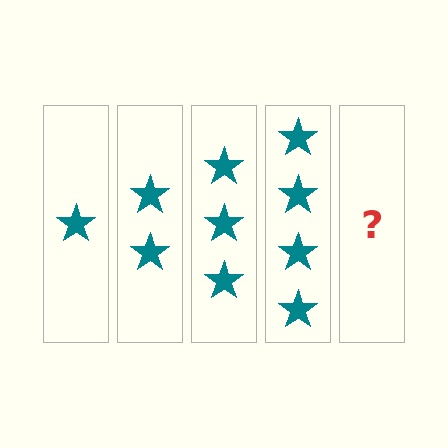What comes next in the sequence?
The next element should be 5 stars.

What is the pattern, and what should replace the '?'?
The pattern is that each step adds one more star. The '?' should be 5 stars.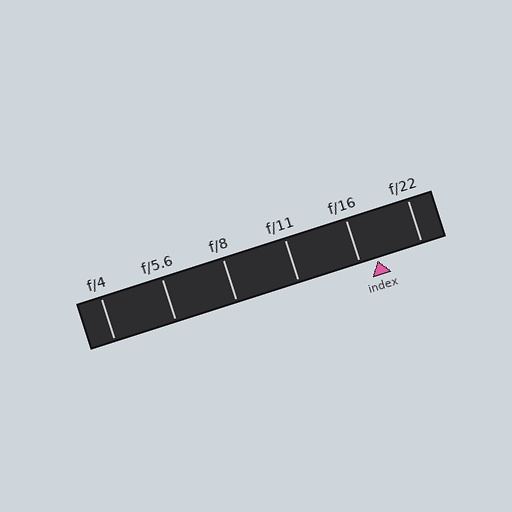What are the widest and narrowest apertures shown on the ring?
The widest aperture shown is f/4 and the narrowest is f/22.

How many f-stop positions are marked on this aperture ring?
There are 6 f-stop positions marked.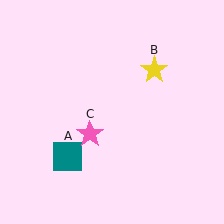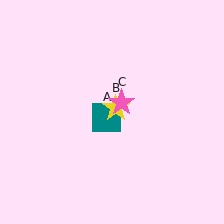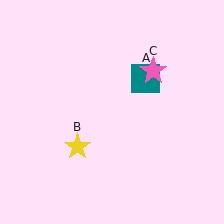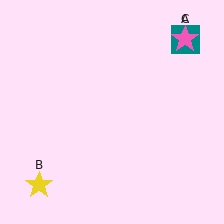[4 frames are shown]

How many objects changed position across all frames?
3 objects changed position: teal square (object A), yellow star (object B), pink star (object C).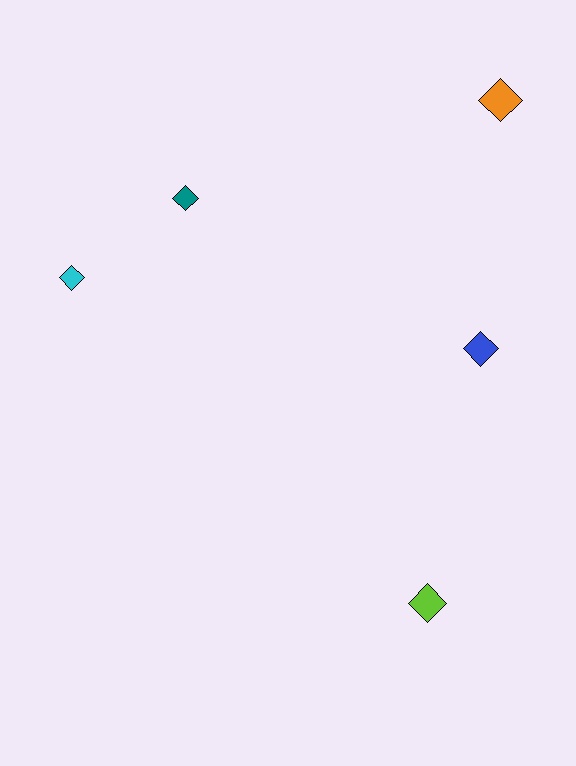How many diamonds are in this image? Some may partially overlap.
There are 5 diamonds.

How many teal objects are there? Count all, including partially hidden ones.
There is 1 teal object.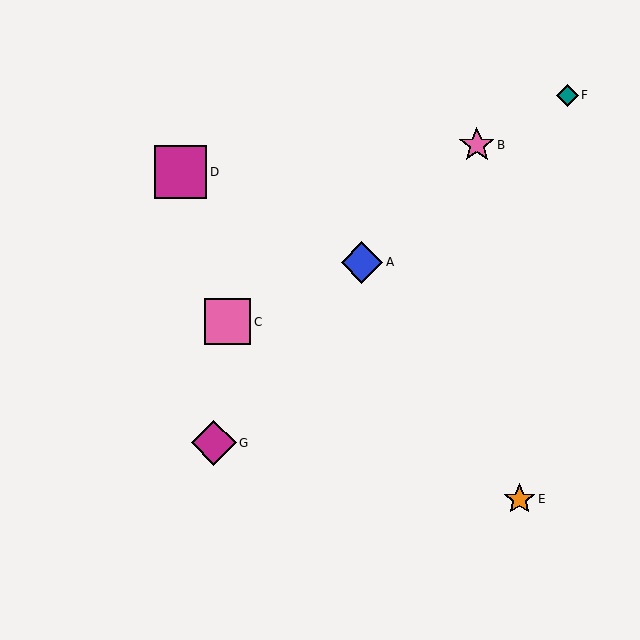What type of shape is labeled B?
Shape B is a pink star.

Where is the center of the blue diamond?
The center of the blue diamond is at (362, 262).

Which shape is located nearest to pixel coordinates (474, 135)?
The pink star (labeled B) at (477, 145) is nearest to that location.